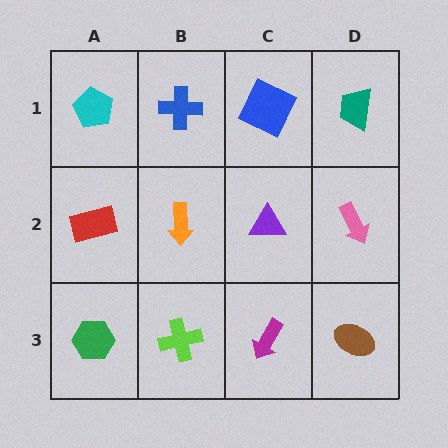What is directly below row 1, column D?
A pink arrow.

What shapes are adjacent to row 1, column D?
A pink arrow (row 2, column D), a blue square (row 1, column C).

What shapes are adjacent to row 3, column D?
A pink arrow (row 2, column D), a magenta arrow (row 3, column C).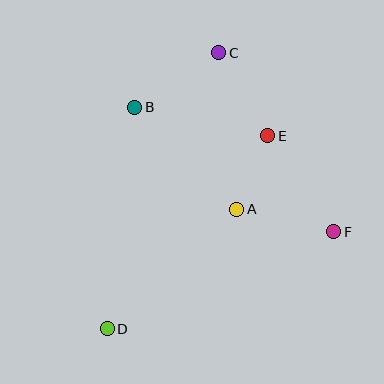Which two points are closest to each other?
Points A and E are closest to each other.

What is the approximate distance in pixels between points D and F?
The distance between D and F is approximately 247 pixels.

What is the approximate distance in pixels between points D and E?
The distance between D and E is approximately 251 pixels.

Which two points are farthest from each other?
Points C and D are farthest from each other.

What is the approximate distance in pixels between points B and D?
The distance between B and D is approximately 223 pixels.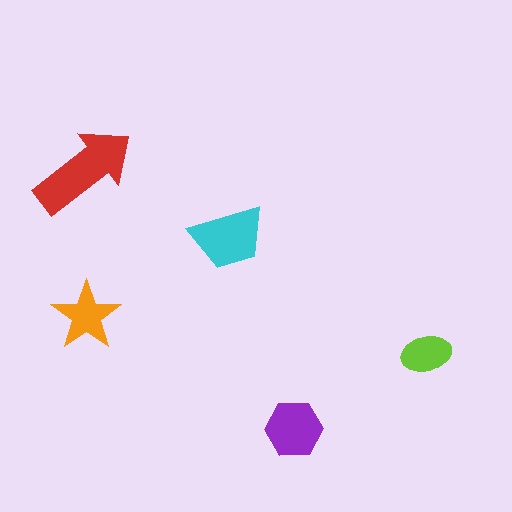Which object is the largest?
The red arrow.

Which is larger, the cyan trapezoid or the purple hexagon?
The cyan trapezoid.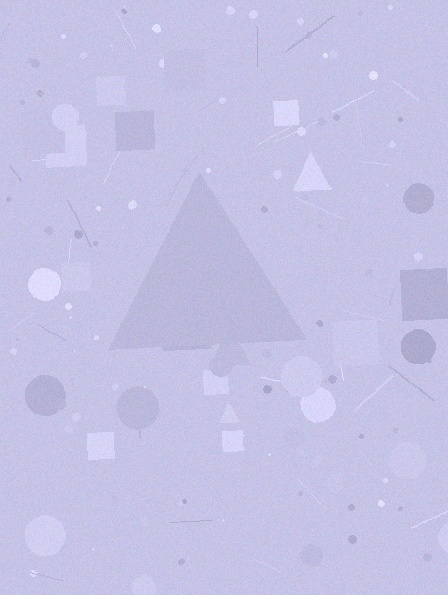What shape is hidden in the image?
A triangle is hidden in the image.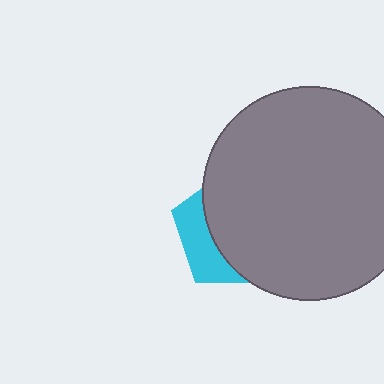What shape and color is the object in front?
The object in front is a gray circle.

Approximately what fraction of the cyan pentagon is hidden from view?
Roughly 70% of the cyan pentagon is hidden behind the gray circle.